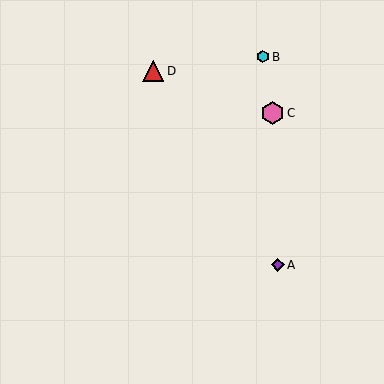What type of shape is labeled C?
Shape C is a pink hexagon.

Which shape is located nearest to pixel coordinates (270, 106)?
The pink hexagon (labeled C) at (273, 113) is nearest to that location.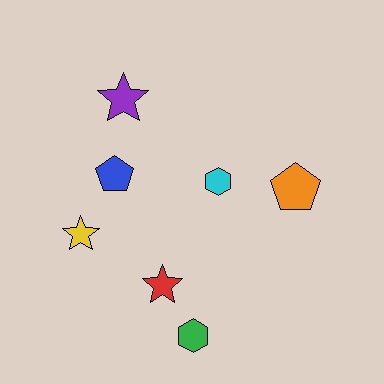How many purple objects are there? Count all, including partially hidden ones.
There is 1 purple object.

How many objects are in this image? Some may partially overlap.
There are 7 objects.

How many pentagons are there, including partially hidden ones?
There are 2 pentagons.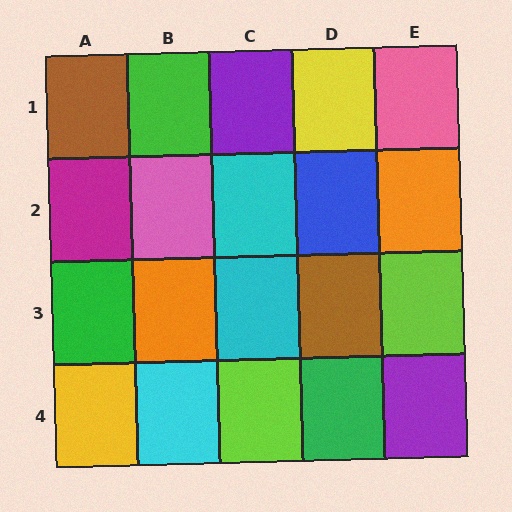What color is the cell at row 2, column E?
Orange.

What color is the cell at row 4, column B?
Cyan.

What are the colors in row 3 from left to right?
Green, orange, cyan, brown, lime.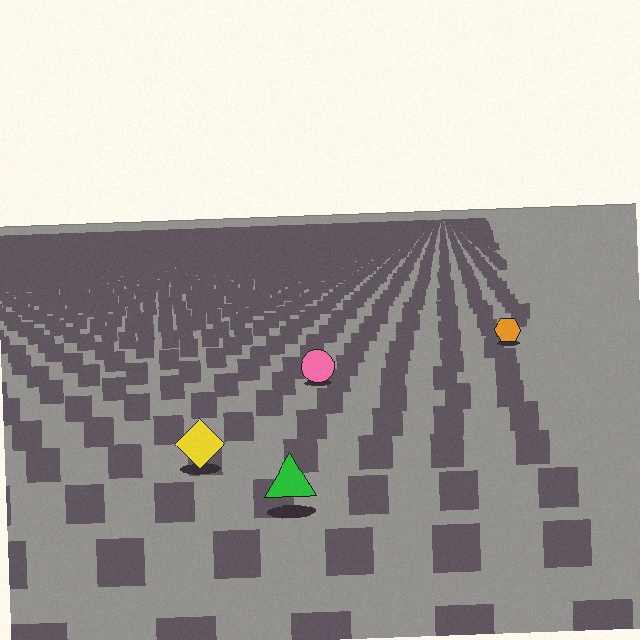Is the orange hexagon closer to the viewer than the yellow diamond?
No. The yellow diamond is closer — you can tell from the texture gradient: the ground texture is coarser near it.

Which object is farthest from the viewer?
The orange hexagon is farthest from the viewer. It appears smaller and the ground texture around it is denser.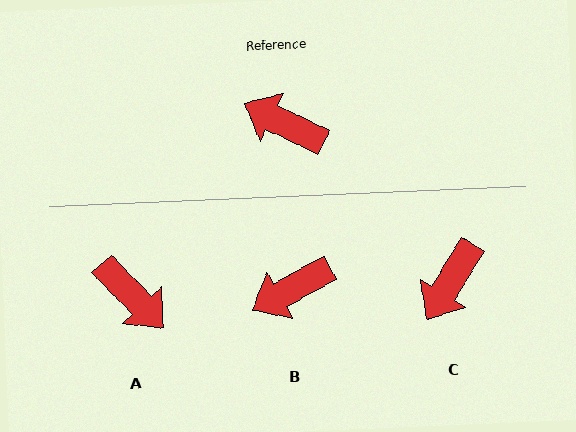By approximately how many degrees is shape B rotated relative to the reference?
Approximately 55 degrees counter-clockwise.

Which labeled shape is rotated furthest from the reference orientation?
A, about 160 degrees away.